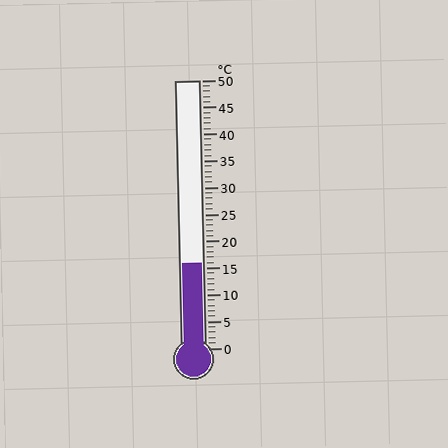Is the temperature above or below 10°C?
The temperature is above 10°C.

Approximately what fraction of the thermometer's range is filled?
The thermometer is filled to approximately 30% of its range.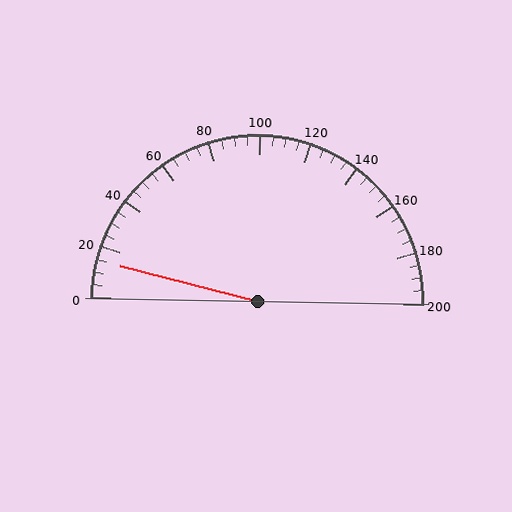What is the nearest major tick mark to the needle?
The nearest major tick mark is 20.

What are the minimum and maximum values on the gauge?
The gauge ranges from 0 to 200.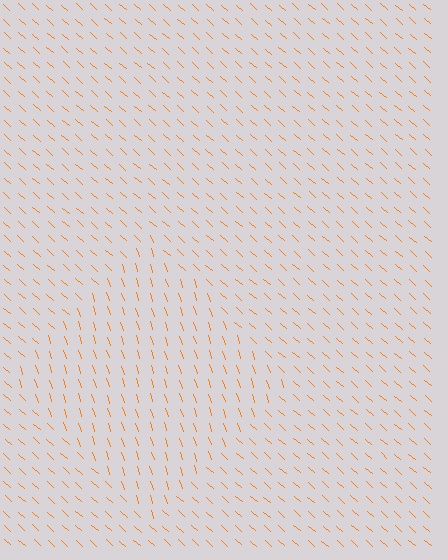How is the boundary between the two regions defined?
The boundary is defined purely by a change in line orientation (approximately 30 degrees difference). All lines are the same color and thickness.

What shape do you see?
I see a diamond.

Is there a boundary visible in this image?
Yes, there is a texture boundary formed by a change in line orientation.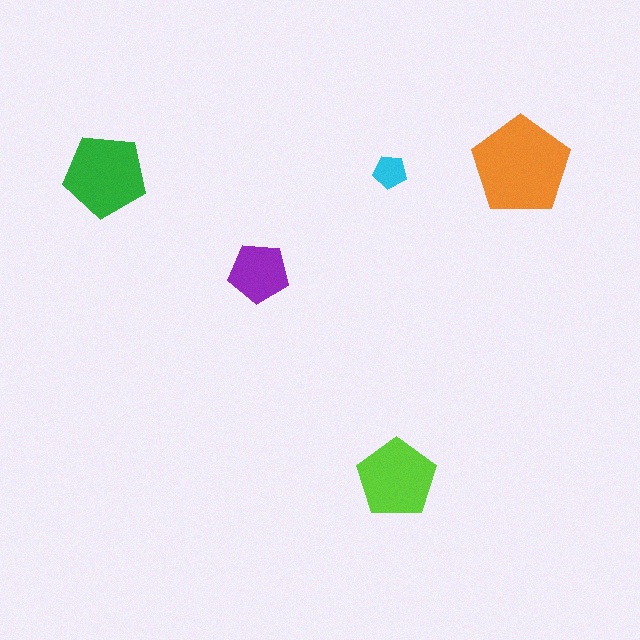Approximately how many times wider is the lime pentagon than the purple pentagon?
About 1.5 times wider.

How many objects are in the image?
There are 5 objects in the image.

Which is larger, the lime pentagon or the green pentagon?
The green one.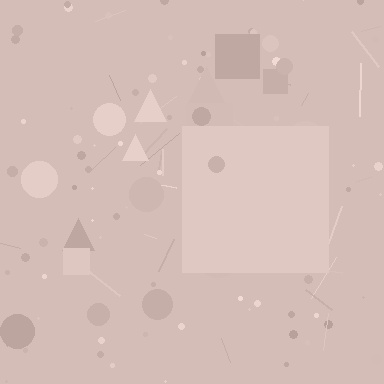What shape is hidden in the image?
A square is hidden in the image.